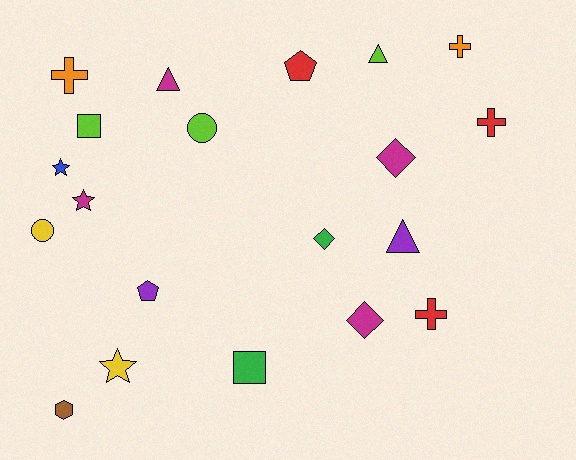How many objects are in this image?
There are 20 objects.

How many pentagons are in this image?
There are 2 pentagons.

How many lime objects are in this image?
There are 3 lime objects.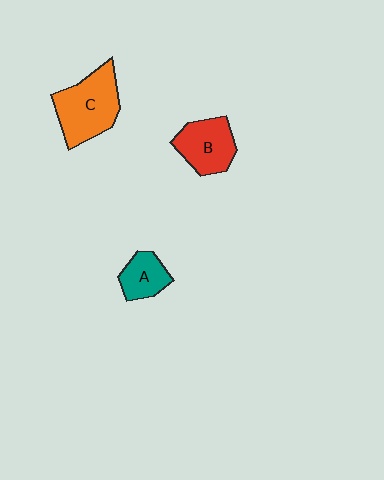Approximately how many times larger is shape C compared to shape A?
Approximately 2.0 times.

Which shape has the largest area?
Shape C (orange).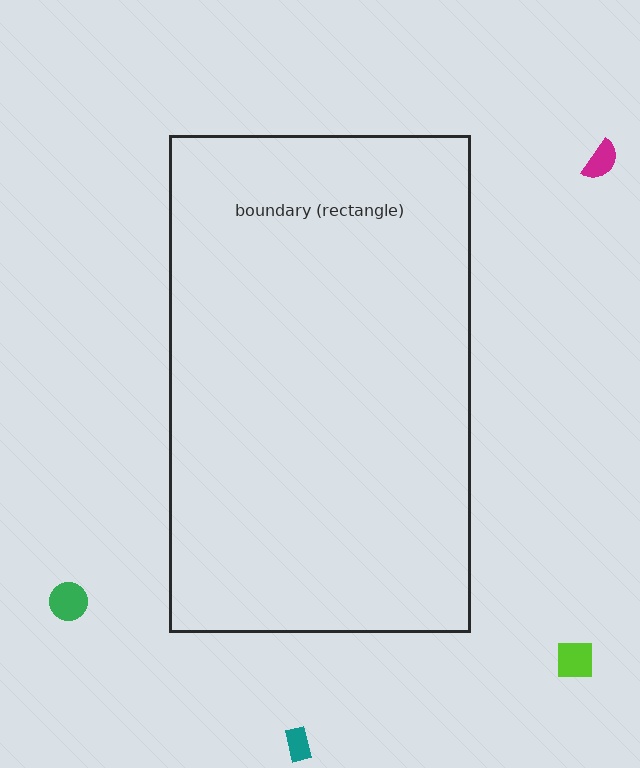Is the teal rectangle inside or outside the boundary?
Outside.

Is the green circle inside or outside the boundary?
Outside.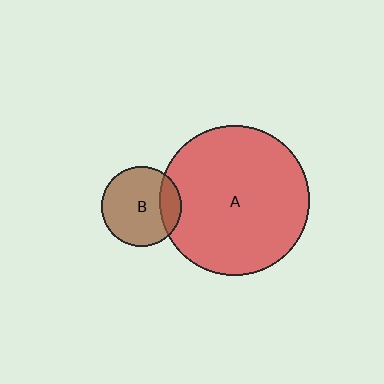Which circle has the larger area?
Circle A (red).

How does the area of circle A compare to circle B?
Approximately 3.5 times.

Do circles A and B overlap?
Yes.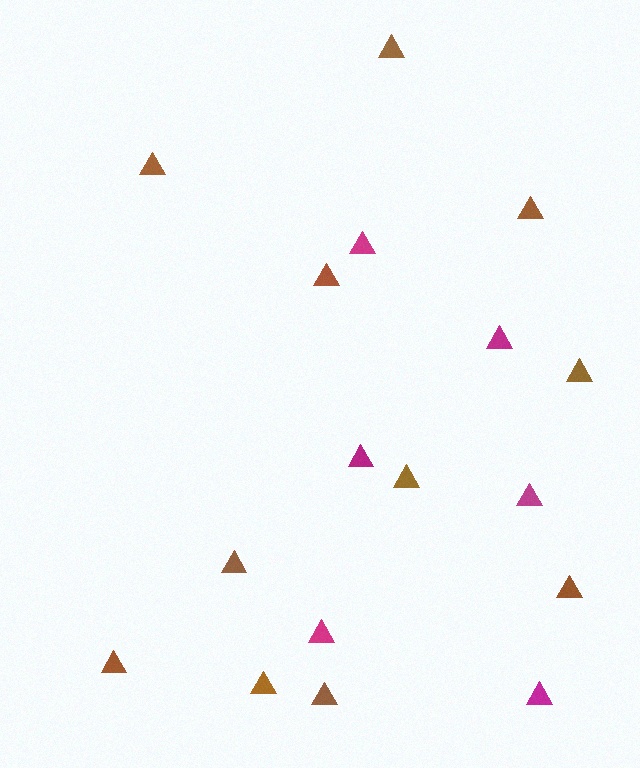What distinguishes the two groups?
There are 2 groups: one group of magenta triangles (6) and one group of brown triangles (11).